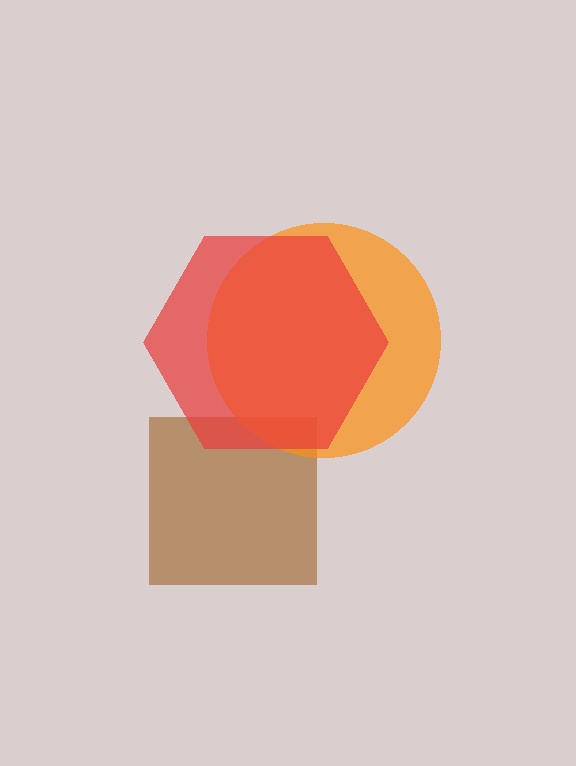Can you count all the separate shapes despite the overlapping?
Yes, there are 3 separate shapes.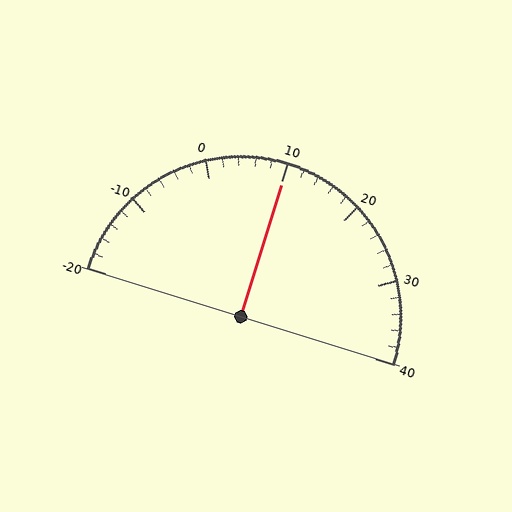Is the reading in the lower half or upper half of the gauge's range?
The reading is in the upper half of the range (-20 to 40).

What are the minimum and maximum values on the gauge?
The gauge ranges from -20 to 40.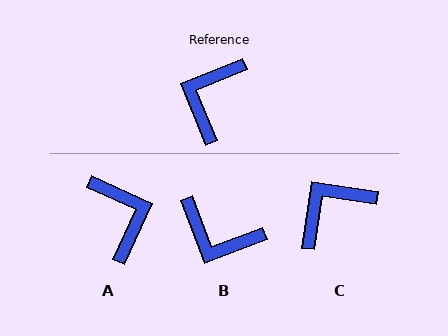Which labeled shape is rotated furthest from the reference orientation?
A, about 137 degrees away.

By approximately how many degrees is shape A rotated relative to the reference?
Approximately 137 degrees clockwise.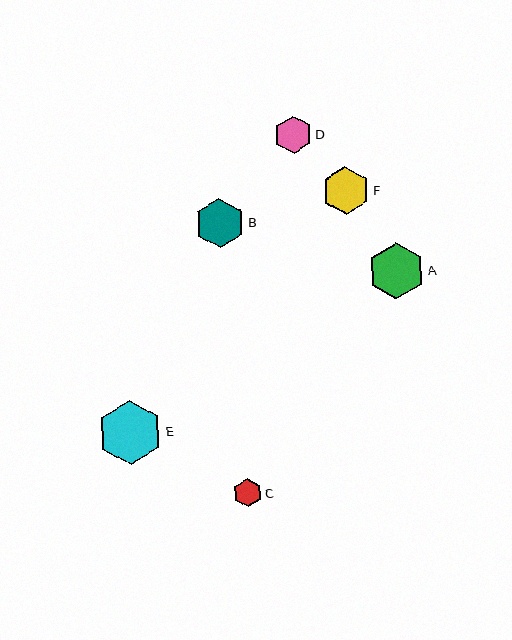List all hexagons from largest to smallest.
From largest to smallest: E, A, B, F, D, C.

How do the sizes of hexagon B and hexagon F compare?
Hexagon B and hexagon F are approximately the same size.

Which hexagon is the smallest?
Hexagon C is the smallest with a size of approximately 28 pixels.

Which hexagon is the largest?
Hexagon E is the largest with a size of approximately 64 pixels.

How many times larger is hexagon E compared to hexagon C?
Hexagon E is approximately 2.3 times the size of hexagon C.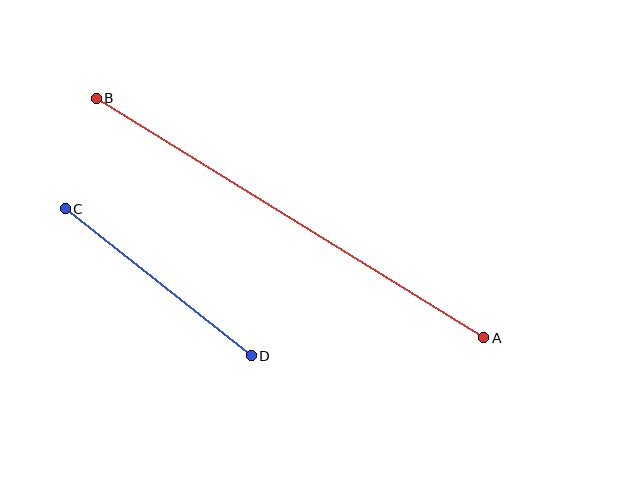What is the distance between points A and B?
The distance is approximately 455 pixels.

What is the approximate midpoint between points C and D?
The midpoint is at approximately (158, 282) pixels.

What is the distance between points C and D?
The distance is approximately 237 pixels.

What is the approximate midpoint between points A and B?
The midpoint is at approximately (290, 218) pixels.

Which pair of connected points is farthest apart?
Points A and B are farthest apart.